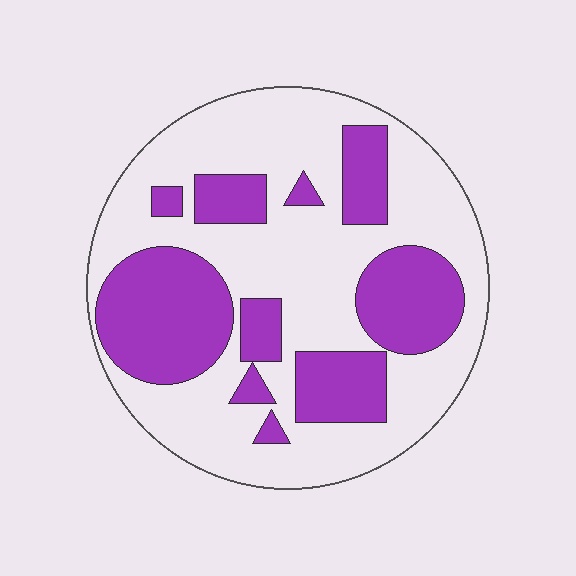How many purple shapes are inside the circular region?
10.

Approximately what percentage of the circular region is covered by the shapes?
Approximately 35%.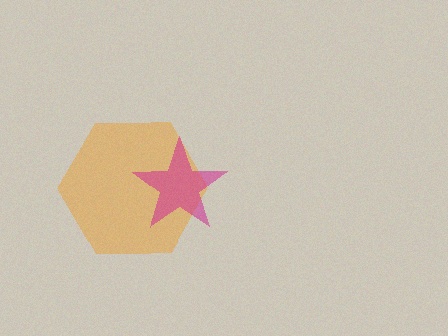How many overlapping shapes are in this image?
There are 2 overlapping shapes in the image.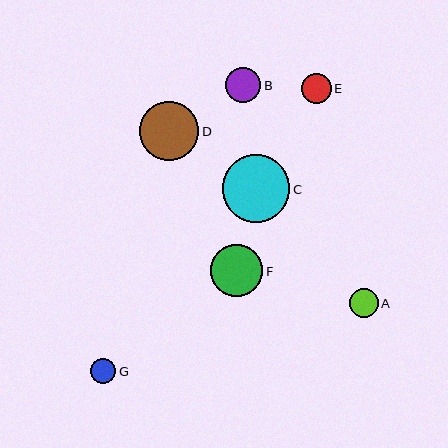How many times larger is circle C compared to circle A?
Circle C is approximately 2.4 times the size of circle A.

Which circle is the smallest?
Circle G is the smallest with a size of approximately 25 pixels.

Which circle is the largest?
Circle C is the largest with a size of approximately 68 pixels.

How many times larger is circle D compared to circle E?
Circle D is approximately 2.0 times the size of circle E.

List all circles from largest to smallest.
From largest to smallest: C, D, F, B, E, A, G.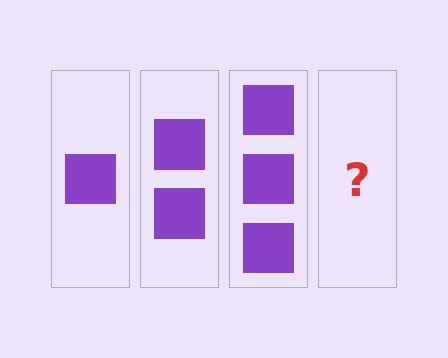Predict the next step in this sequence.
The next step is 4 squares.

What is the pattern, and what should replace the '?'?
The pattern is that each step adds one more square. The '?' should be 4 squares.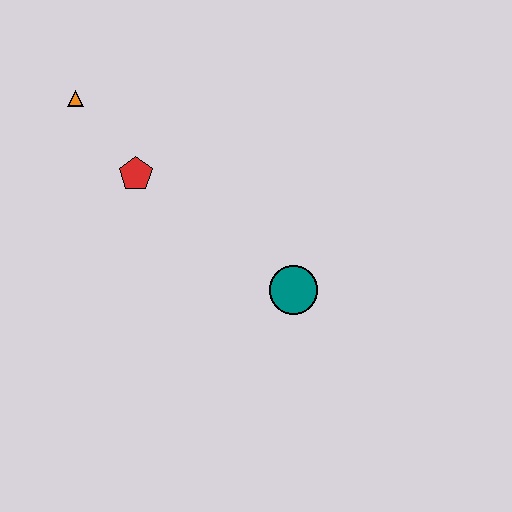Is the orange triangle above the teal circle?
Yes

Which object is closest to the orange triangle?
The red pentagon is closest to the orange triangle.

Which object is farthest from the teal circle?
The orange triangle is farthest from the teal circle.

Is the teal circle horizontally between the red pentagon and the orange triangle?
No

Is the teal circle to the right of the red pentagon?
Yes